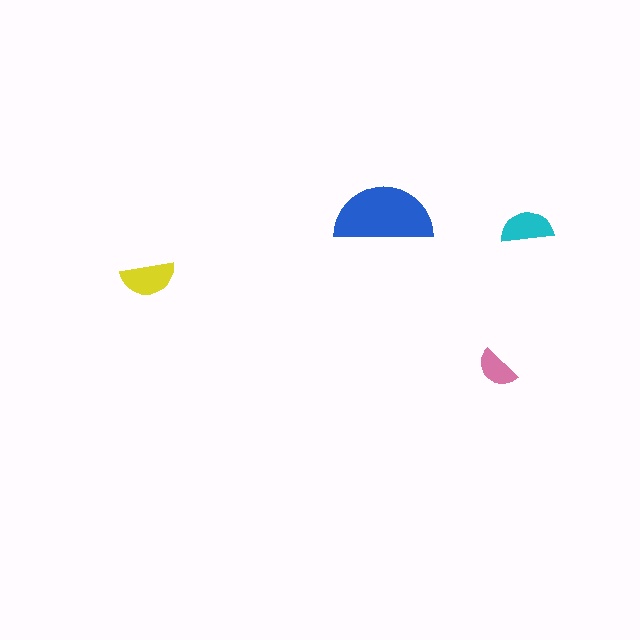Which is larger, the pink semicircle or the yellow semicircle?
The yellow one.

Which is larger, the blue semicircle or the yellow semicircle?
The blue one.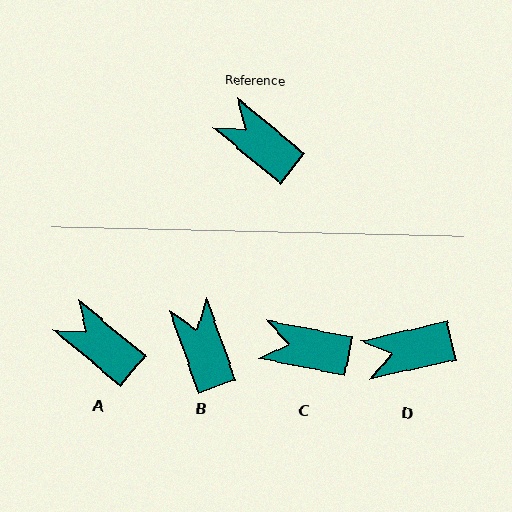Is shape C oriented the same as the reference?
No, it is off by about 28 degrees.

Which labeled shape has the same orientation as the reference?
A.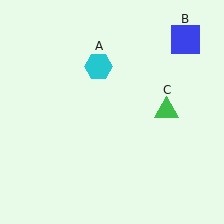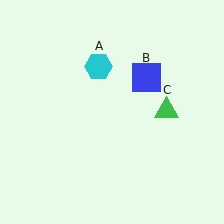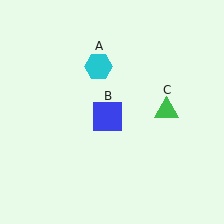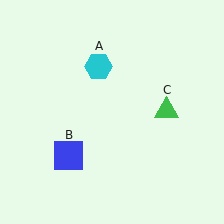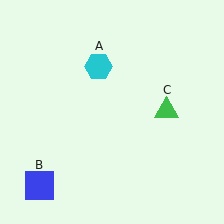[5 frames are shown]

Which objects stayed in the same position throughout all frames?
Cyan hexagon (object A) and green triangle (object C) remained stationary.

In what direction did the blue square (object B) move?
The blue square (object B) moved down and to the left.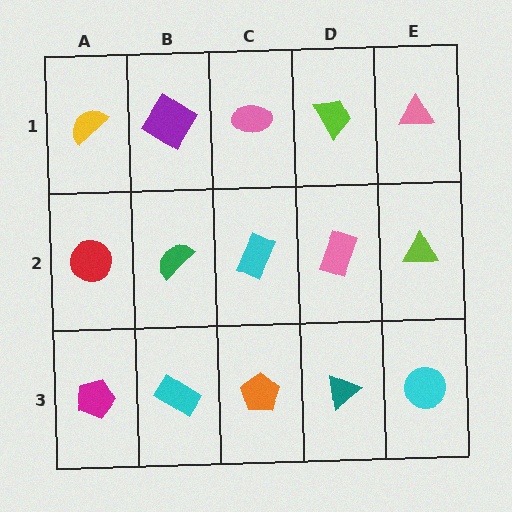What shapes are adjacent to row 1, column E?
A lime triangle (row 2, column E), a lime trapezoid (row 1, column D).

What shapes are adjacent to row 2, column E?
A pink triangle (row 1, column E), a cyan circle (row 3, column E), a pink rectangle (row 2, column D).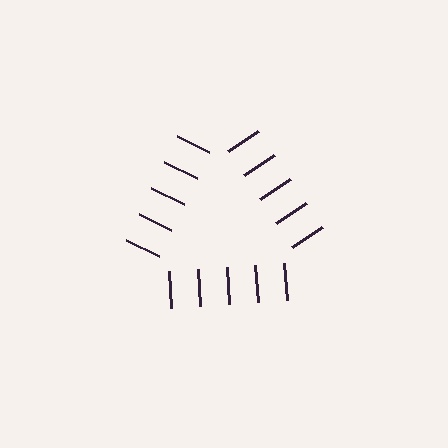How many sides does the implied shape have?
3 sides — the line-ends trace a triangle.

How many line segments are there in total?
15 — 5 along each of the 3 edges.